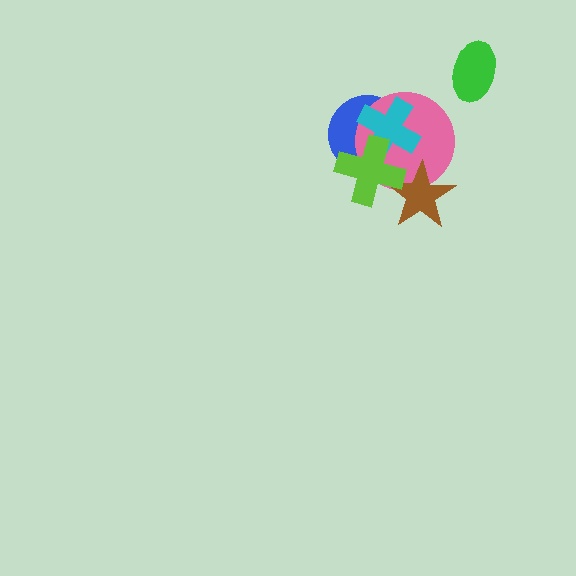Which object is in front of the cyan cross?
The lime cross is in front of the cyan cross.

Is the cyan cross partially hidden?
Yes, it is partially covered by another shape.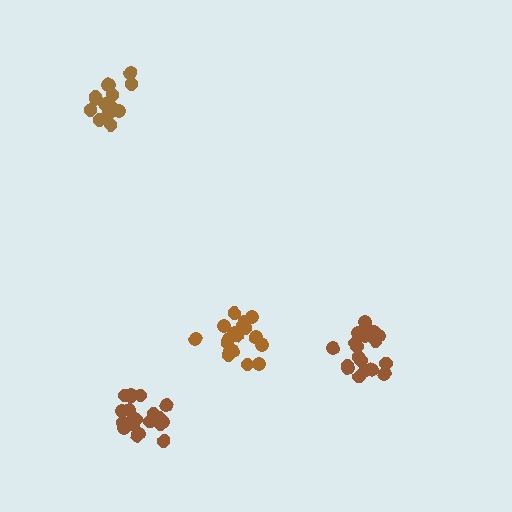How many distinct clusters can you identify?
There are 4 distinct clusters.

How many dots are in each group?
Group 1: 19 dots, Group 2: 19 dots, Group 3: 20 dots, Group 4: 15 dots (73 total).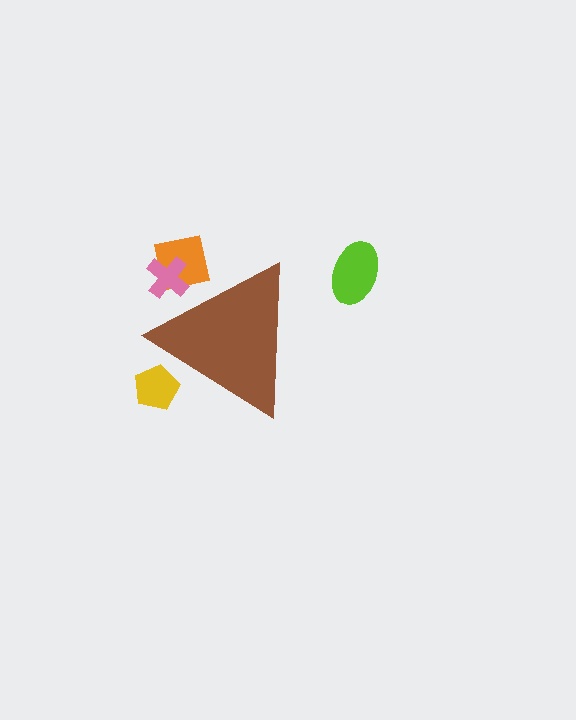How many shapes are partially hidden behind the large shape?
3 shapes are partially hidden.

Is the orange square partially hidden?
Yes, the orange square is partially hidden behind the brown triangle.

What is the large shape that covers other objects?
A brown triangle.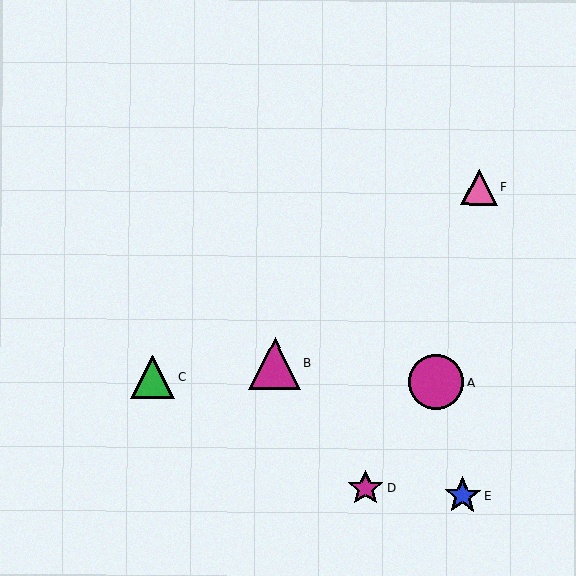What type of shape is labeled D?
Shape D is a magenta star.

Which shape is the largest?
The magenta circle (labeled A) is the largest.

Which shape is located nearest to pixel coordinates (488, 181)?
The pink triangle (labeled F) at (479, 187) is nearest to that location.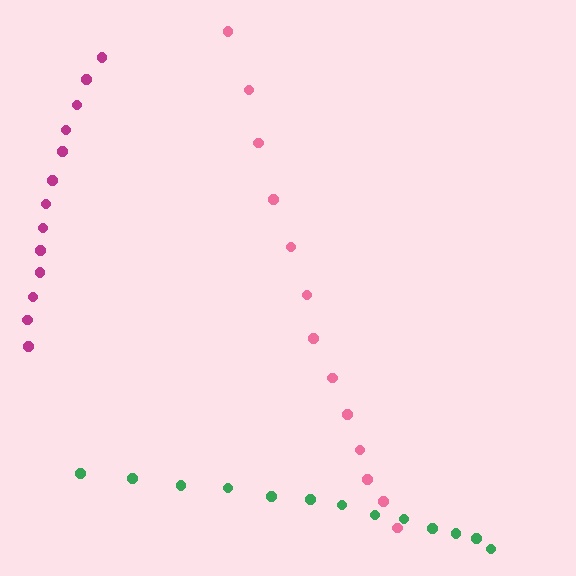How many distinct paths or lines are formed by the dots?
There are 3 distinct paths.